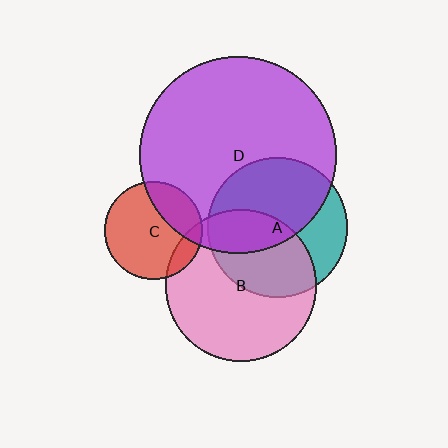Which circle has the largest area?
Circle D (purple).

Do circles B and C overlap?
Yes.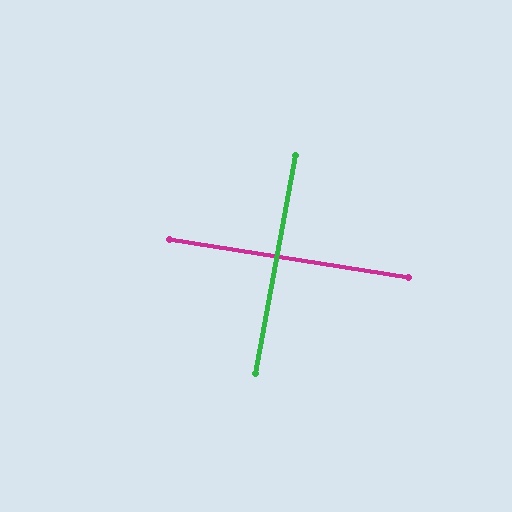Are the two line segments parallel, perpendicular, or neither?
Perpendicular — they meet at approximately 89°.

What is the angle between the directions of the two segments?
Approximately 89 degrees.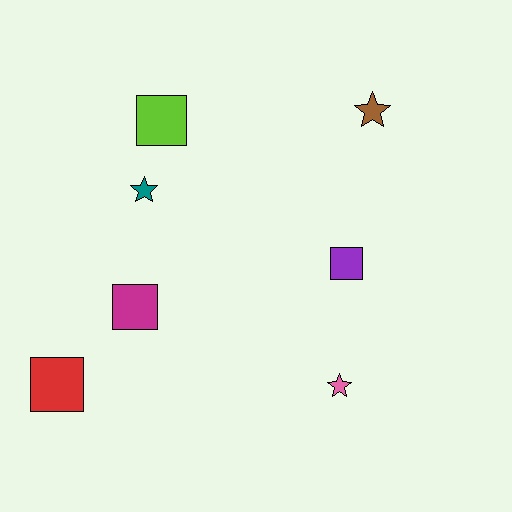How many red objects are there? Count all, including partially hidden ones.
There is 1 red object.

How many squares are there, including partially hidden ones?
There are 4 squares.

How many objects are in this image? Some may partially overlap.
There are 7 objects.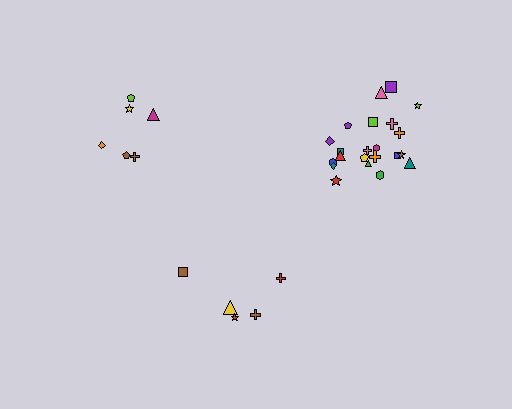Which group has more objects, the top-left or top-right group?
The top-right group.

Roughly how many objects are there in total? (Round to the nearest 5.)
Roughly 35 objects in total.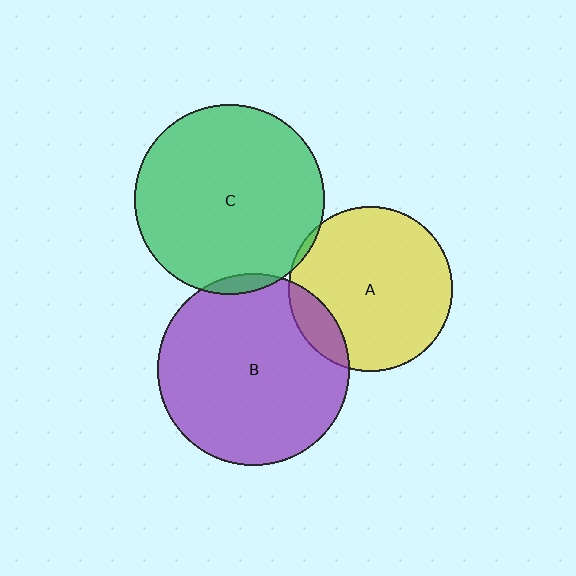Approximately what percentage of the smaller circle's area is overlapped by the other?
Approximately 15%.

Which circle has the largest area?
Circle B (purple).